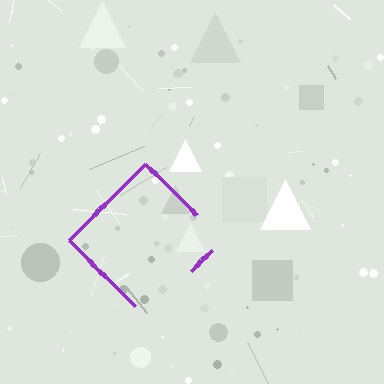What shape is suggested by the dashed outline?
The dashed outline suggests a diamond.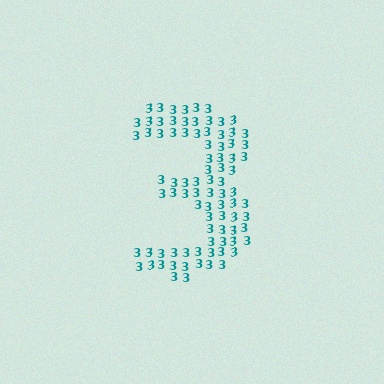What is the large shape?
The large shape is the digit 3.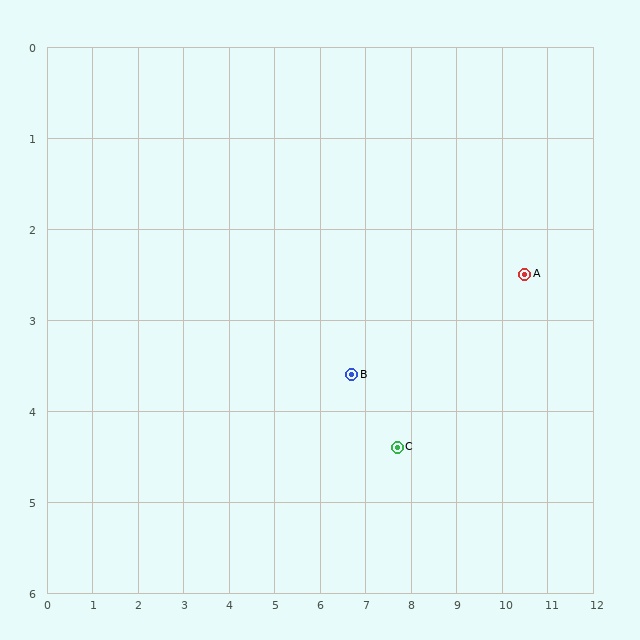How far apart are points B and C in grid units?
Points B and C are about 1.3 grid units apart.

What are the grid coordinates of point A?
Point A is at approximately (10.5, 2.5).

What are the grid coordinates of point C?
Point C is at approximately (7.7, 4.4).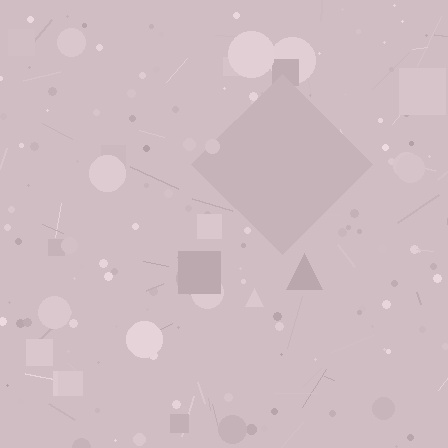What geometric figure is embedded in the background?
A diamond is embedded in the background.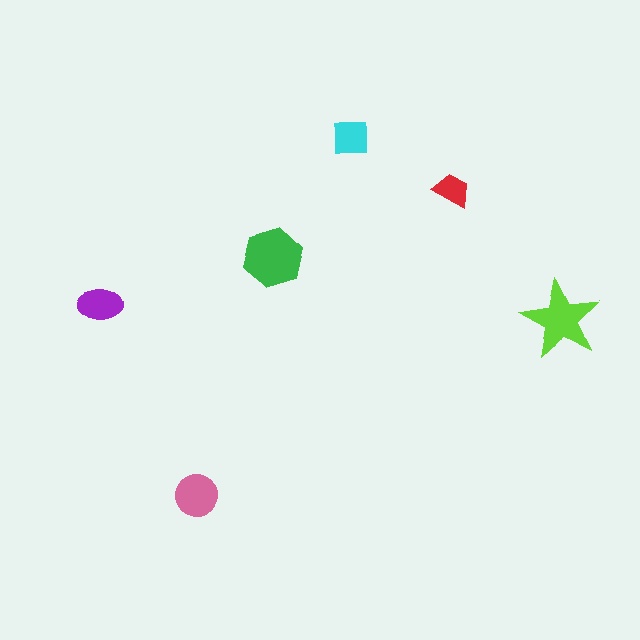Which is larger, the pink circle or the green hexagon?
The green hexagon.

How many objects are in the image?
There are 6 objects in the image.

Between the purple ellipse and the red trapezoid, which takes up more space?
The purple ellipse.